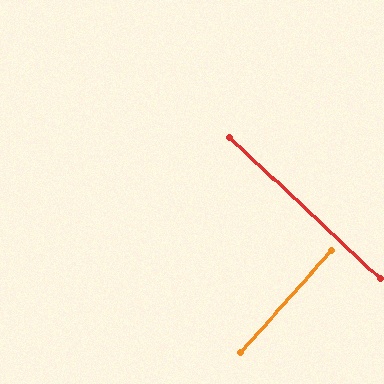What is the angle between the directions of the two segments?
Approximately 89 degrees.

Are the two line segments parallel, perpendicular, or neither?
Perpendicular — they meet at approximately 89°.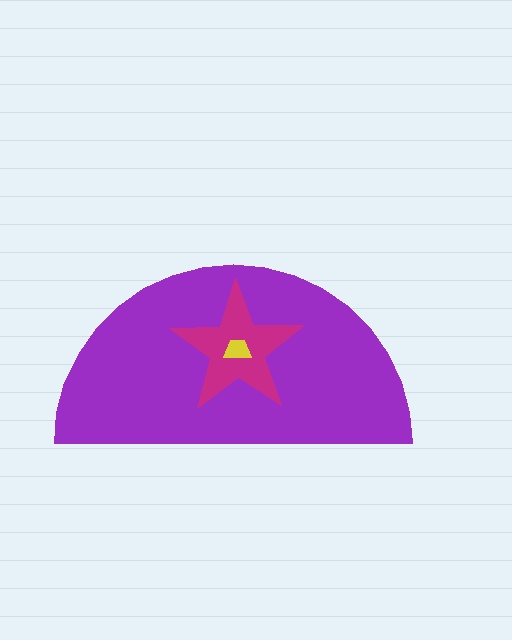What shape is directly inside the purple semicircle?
The magenta star.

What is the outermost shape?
The purple semicircle.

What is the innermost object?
The yellow trapezoid.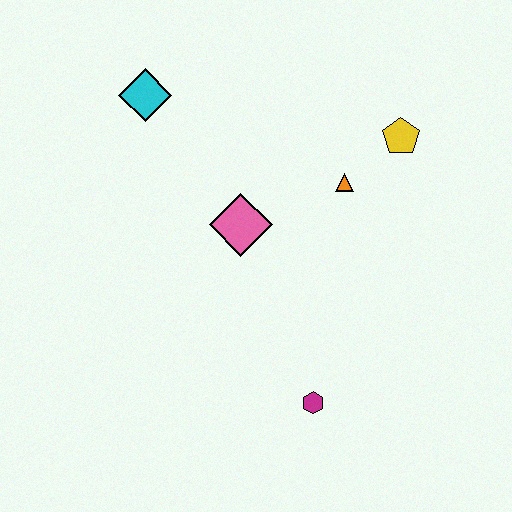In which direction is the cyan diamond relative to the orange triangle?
The cyan diamond is to the left of the orange triangle.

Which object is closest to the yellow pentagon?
The orange triangle is closest to the yellow pentagon.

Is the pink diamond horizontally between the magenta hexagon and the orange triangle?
No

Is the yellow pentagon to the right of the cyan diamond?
Yes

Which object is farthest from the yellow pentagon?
The magenta hexagon is farthest from the yellow pentagon.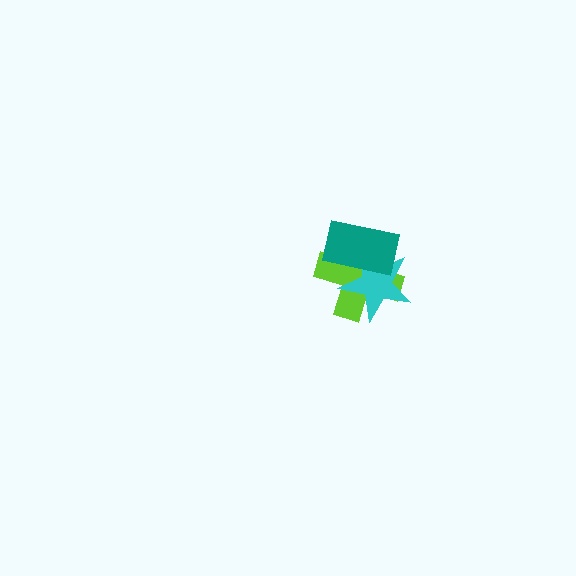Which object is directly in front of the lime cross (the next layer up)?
The cyan star is directly in front of the lime cross.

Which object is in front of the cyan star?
The teal rectangle is in front of the cyan star.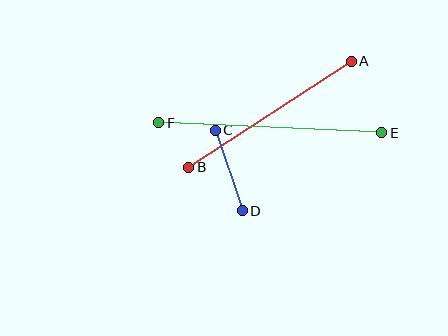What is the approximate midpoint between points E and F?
The midpoint is at approximately (270, 128) pixels.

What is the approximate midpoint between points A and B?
The midpoint is at approximately (270, 114) pixels.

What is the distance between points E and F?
The distance is approximately 223 pixels.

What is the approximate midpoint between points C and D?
The midpoint is at approximately (229, 171) pixels.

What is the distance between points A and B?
The distance is approximately 194 pixels.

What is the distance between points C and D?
The distance is approximately 85 pixels.